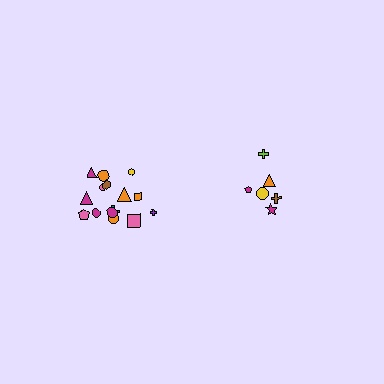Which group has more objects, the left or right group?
The left group.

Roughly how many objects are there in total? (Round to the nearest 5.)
Roughly 20 objects in total.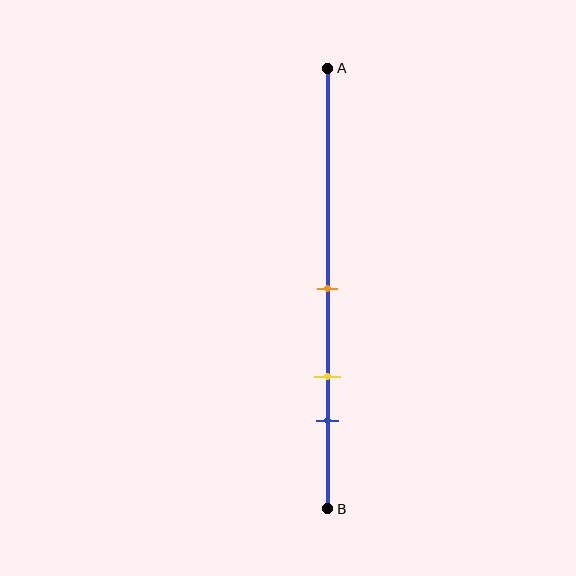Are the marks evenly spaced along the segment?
Yes, the marks are approximately evenly spaced.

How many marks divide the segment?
There are 3 marks dividing the segment.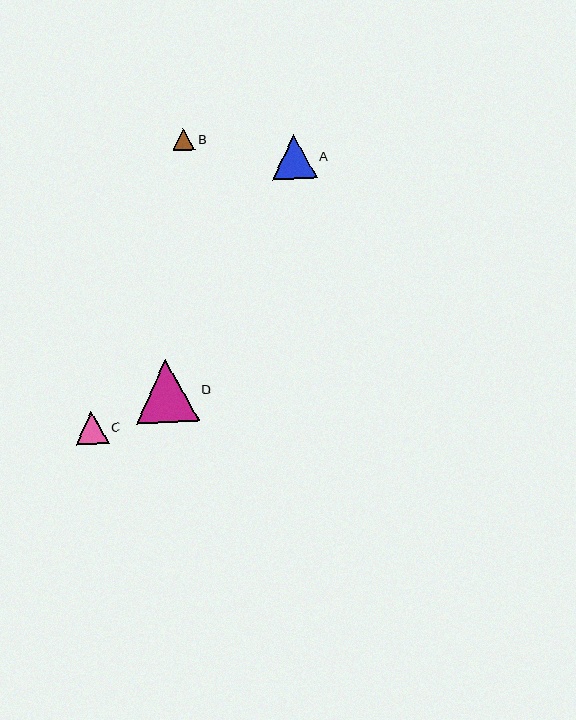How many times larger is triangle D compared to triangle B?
Triangle D is approximately 2.9 times the size of triangle B.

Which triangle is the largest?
Triangle D is the largest with a size of approximately 63 pixels.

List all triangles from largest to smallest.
From largest to smallest: D, A, C, B.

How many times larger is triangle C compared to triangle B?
Triangle C is approximately 1.5 times the size of triangle B.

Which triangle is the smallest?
Triangle B is the smallest with a size of approximately 22 pixels.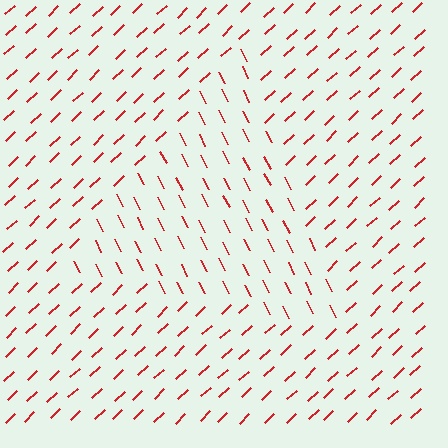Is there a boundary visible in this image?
Yes, there is a texture boundary formed by a change in line orientation.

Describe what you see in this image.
The image is filled with small red line segments. A triangle region in the image has lines oriented differently from the surrounding lines, creating a visible texture boundary.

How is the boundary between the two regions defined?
The boundary is defined purely by a change in line orientation (approximately 74 degrees difference). All lines are the same color and thickness.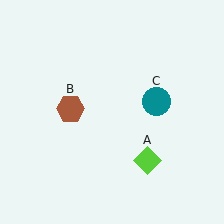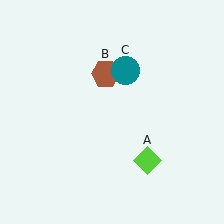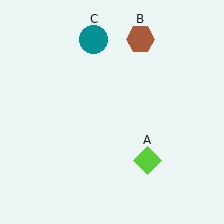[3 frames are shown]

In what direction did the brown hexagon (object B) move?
The brown hexagon (object B) moved up and to the right.